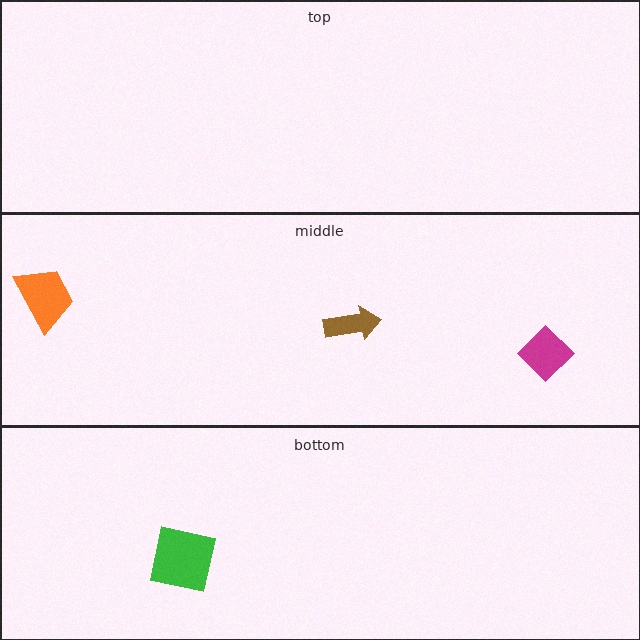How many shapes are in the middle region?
3.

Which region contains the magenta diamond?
The middle region.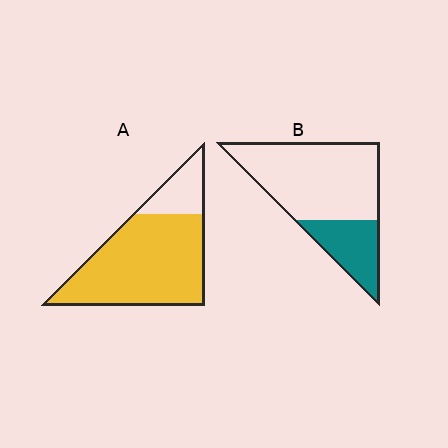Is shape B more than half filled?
No.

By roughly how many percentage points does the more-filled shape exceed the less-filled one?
By roughly 55 percentage points (A over B).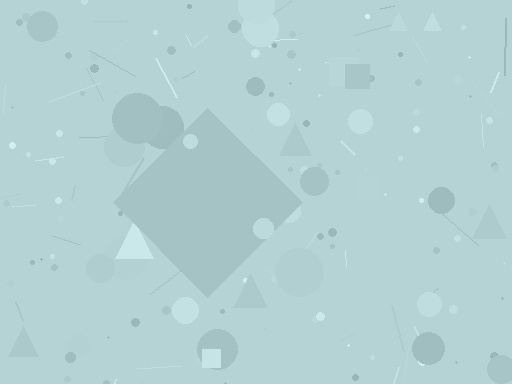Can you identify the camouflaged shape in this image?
The camouflaged shape is a diamond.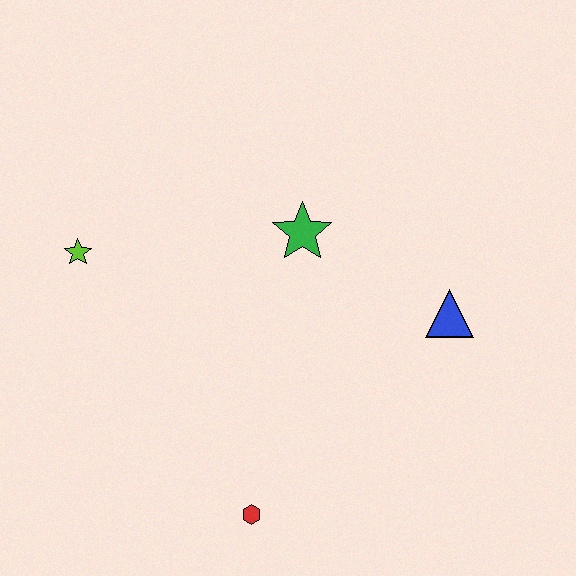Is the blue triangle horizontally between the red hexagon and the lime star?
No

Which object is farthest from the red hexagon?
The lime star is farthest from the red hexagon.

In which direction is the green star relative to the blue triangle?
The green star is to the left of the blue triangle.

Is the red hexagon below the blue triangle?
Yes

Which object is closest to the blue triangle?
The green star is closest to the blue triangle.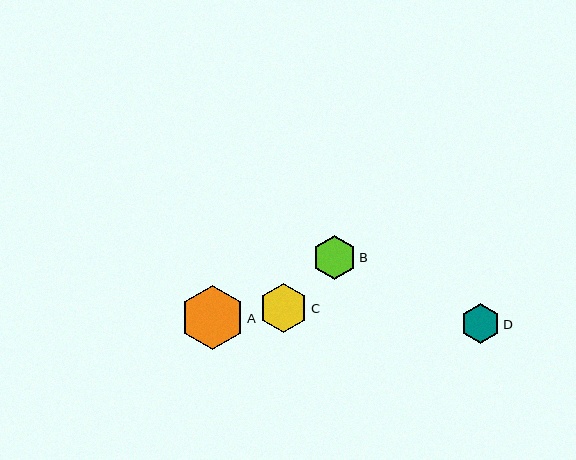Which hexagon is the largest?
Hexagon A is the largest with a size of approximately 64 pixels.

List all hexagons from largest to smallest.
From largest to smallest: A, C, B, D.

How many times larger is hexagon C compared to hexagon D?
Hexagon C is approximately 1.3 times the size of hexagon D.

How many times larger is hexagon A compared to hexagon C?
Hexagon A is approximately 1.3 times the size of hexagon C.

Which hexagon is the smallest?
Hexagon D is the smallest with a size of approximately 39 pixels.